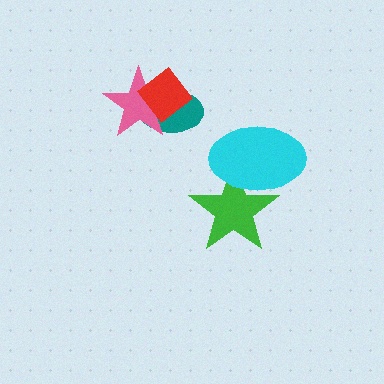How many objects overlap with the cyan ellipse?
1 object overlaps with the cyan ellipse.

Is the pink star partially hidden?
Yes, it is partially covered by another shape.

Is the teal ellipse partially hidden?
Yes, it is partially covered by another shape.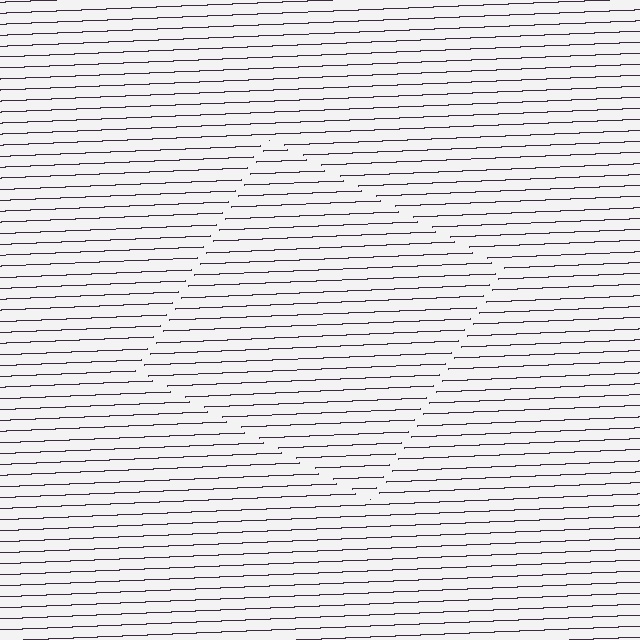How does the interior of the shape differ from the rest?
The interior of the shape contains the same grating, shifted by half a period — the contour is defined by the phase discontinuity where line-ends from the inner and outer gratings abut.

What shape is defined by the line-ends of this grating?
An illusory square. The interior of the shape contains the same grating, shifted by half a period — the contour is defined by the phase discontinuity where line-ends from the inner and outer gratings abut.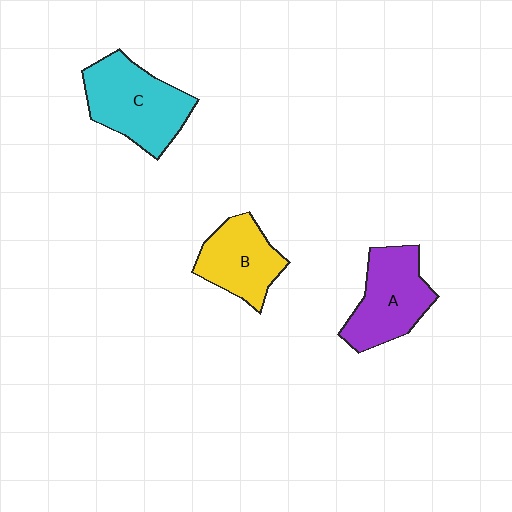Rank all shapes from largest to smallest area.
From largest to smallest: C (cyan), A (purple), B (yellow).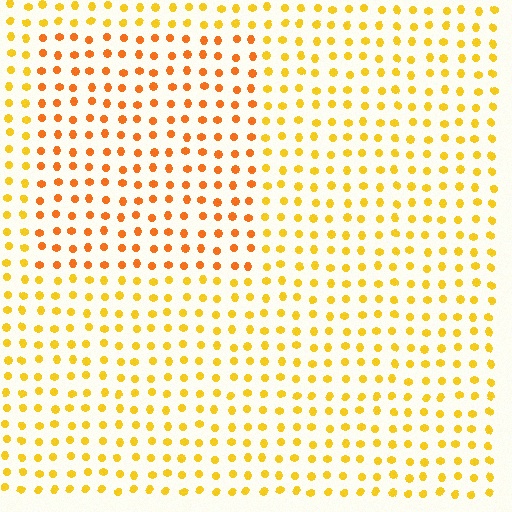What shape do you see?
I see a rectangle.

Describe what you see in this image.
The image is filled with small yellow elements in a uniform arrangement. A rectangle-shaped region is visible where the elements are tinted to a slightly different hue, forming a subtle color boundary.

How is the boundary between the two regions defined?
The boundary is defined purely by a slight shift in hue (about 26 degrees). Spacing, size, and orientation are identical on both sides.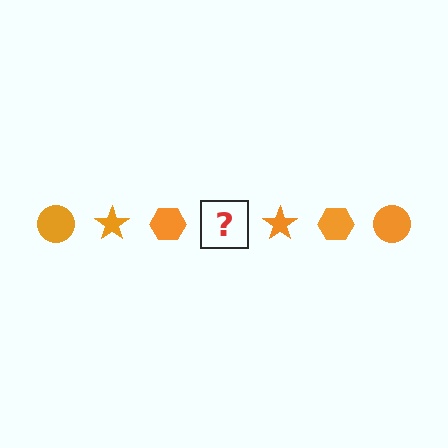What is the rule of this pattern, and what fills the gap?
The rule is that the pattern cycles through circle, star, hexagon shapes in orange. The gap should be filled with an orange circle.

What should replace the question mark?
The question mark should be replaced with an orange circle.